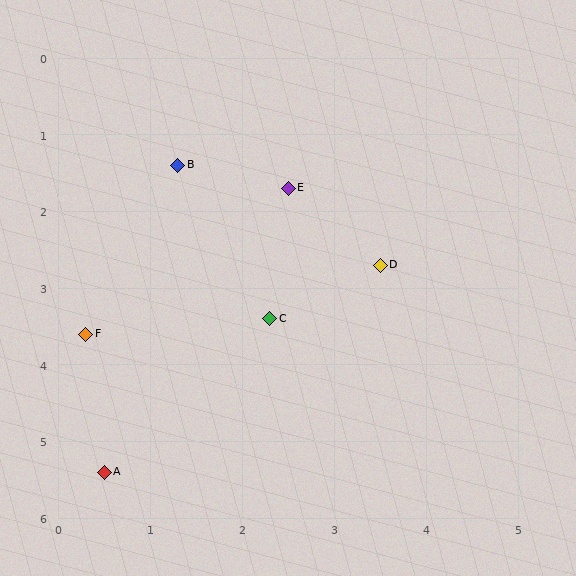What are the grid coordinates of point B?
Point B is at approximately (1.3, 1.4).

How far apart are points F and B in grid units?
Points F and B are about 2.4 grid units apart.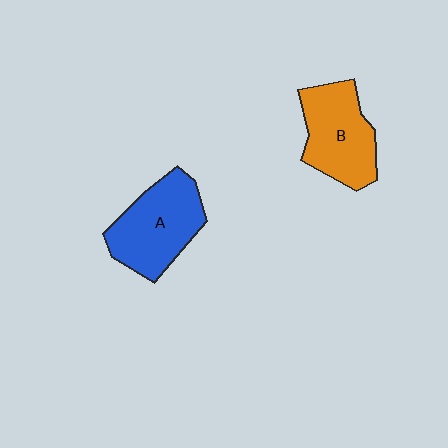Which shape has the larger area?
Shape A (blue).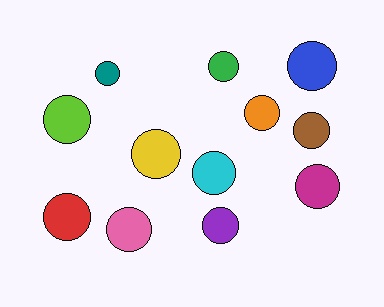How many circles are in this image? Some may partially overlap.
There are 12 circles.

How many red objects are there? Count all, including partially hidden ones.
There is 1 red object.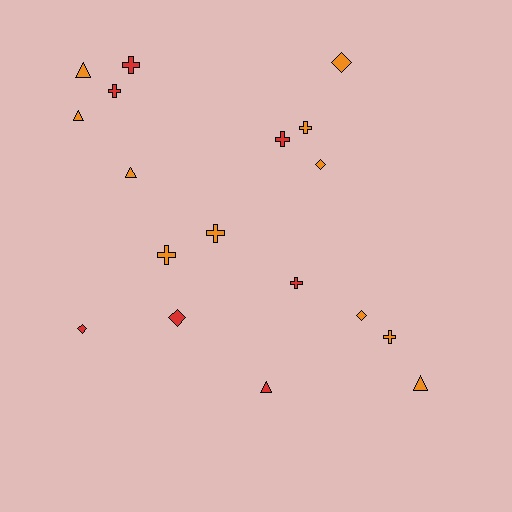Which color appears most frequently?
Orange, with 11 objects.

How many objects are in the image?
There are 18 objects.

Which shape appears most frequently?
Cross, with 8 objects.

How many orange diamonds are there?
There are 3 orange diamonds.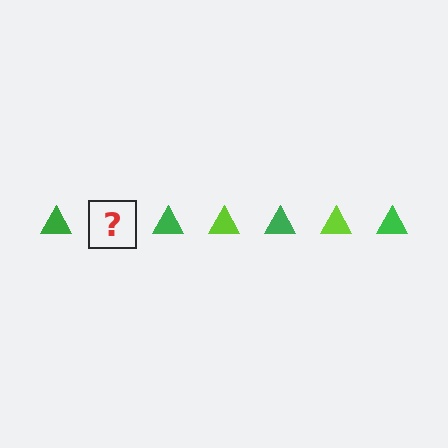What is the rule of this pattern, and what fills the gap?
The rule is that the pattern cycles through green, lime triangles. The gap should be filled with a lime triangle.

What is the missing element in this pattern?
The missing element is a lime triangle.